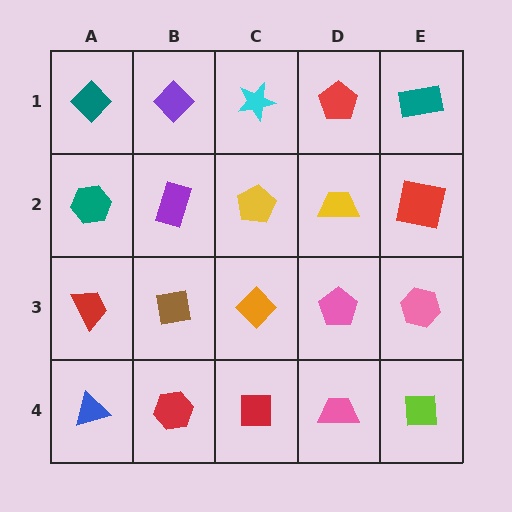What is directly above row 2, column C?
A cyan star.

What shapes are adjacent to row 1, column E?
A red square (row 2, column E), a red pentagon (row 1, column D).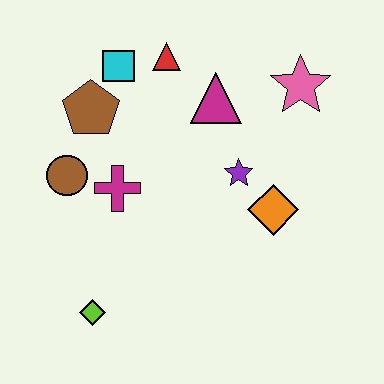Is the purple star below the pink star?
Yes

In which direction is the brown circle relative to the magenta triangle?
The brown circle is to the left of the magenta triangle.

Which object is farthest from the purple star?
The lime diamond is farthest from the purple star.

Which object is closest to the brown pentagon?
The cyan square is closest to the brown pentagon.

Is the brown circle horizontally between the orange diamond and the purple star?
No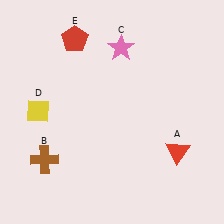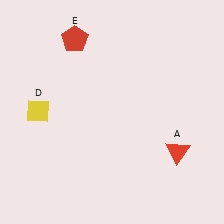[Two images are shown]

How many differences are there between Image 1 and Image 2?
There are 2 differences between the two images.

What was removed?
The pink star (C), the brown cross (B) were removed in Image 2.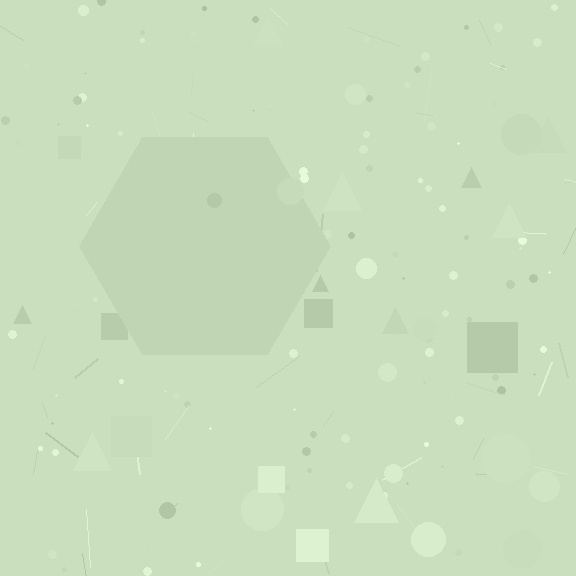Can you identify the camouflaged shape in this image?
The camouflaged shape is a hexagon.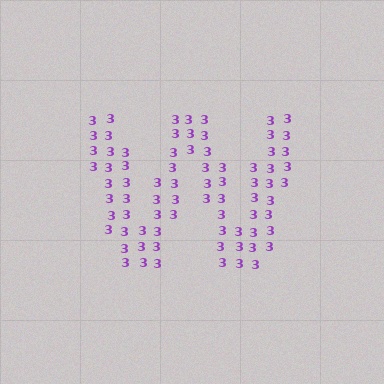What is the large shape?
The large shape is the letter W.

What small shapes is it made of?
It is made of small digit 3's.